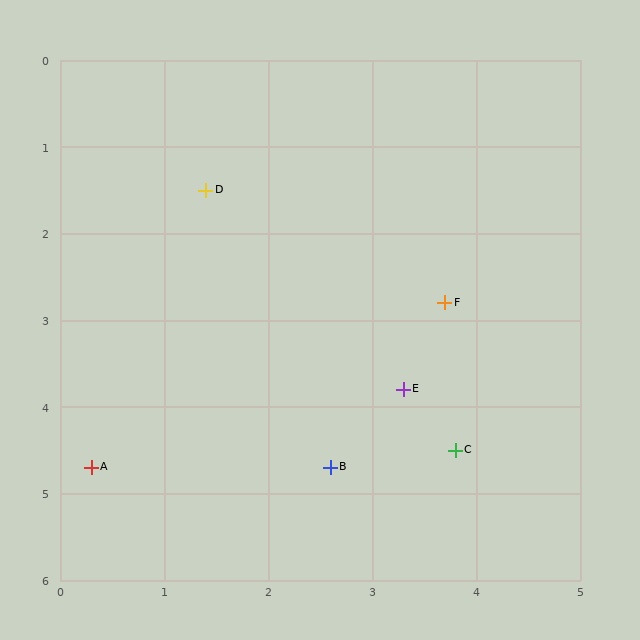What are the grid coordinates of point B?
Point B is at approximately (2.6, 4.7).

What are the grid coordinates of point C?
Point C is at approximately (3.8, 4.5).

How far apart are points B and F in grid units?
Points B and F are about 2.2 grid units apart.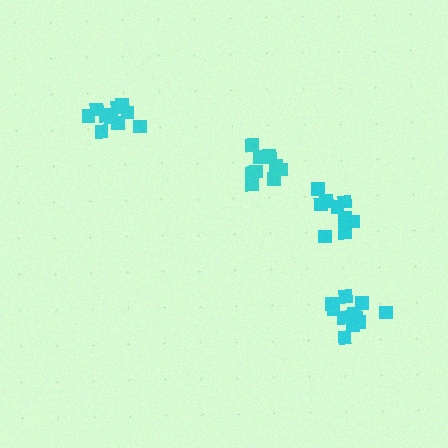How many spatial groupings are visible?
There are 4 spatial groupings.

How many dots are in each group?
Group 1: 10 dots, Group 2: 11 dots, Group 3: 11 dots, Group 4: 9 dots (41 total).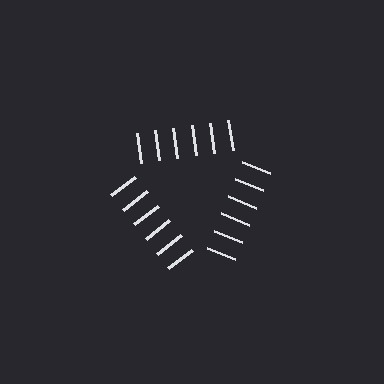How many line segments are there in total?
18 — 6 along each of the 3 edges.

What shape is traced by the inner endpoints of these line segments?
An illusory triangle — the line segments terminate on its edges but no continuous stroke is drawn.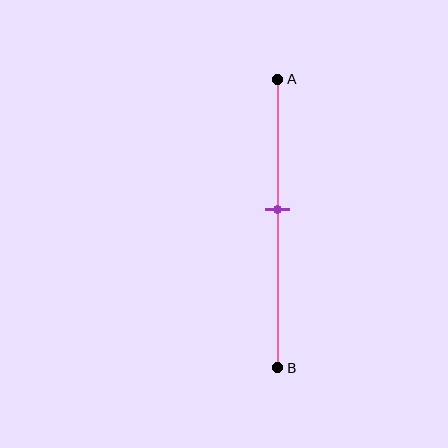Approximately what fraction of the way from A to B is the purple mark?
The purple mark is approximately 45% of the way from A to B.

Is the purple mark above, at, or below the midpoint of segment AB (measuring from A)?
The purple mark is above the midpoint of segment AB.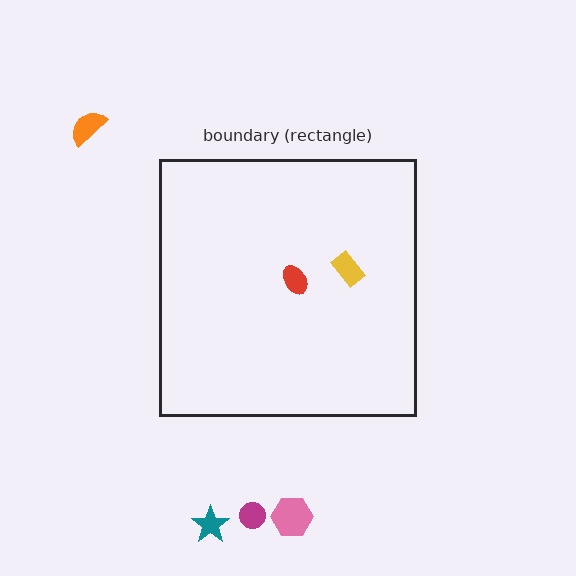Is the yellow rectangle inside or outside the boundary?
Inside.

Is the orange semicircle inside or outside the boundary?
Outside.